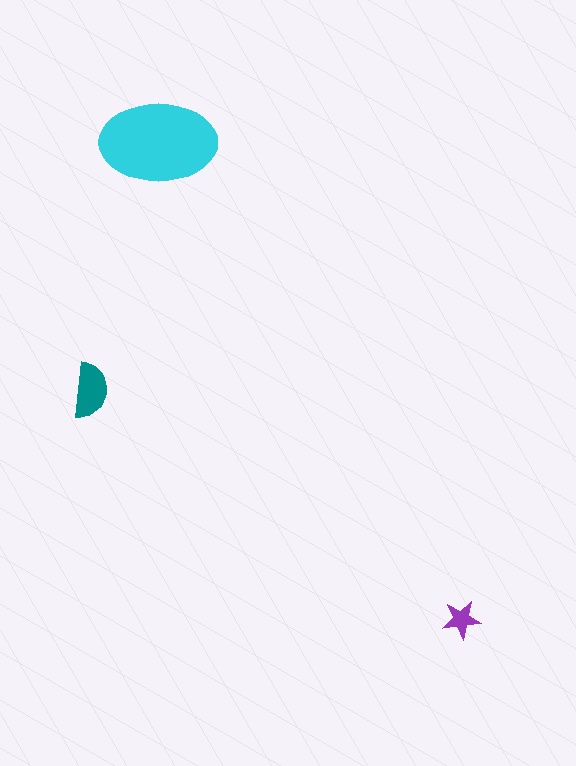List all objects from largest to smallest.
The cyan ellipse, the teal semicircle, the purple star.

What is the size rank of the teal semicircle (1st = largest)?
2nd.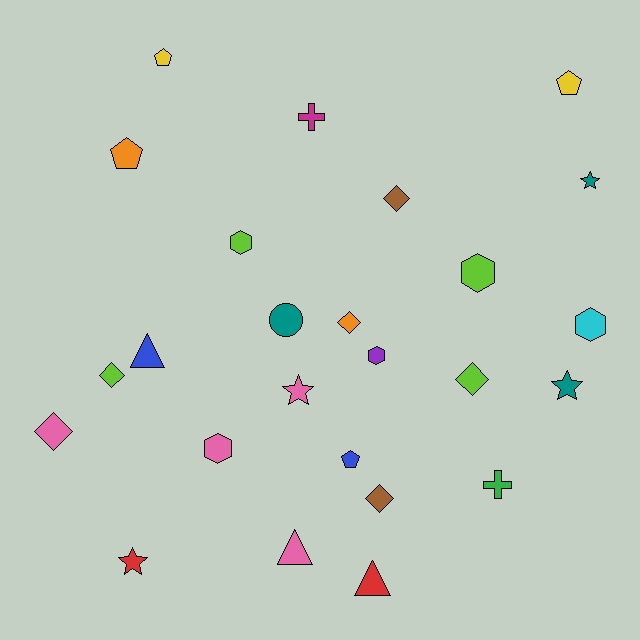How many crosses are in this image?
There are 2 crosses.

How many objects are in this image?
There are 25 objects.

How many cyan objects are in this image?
There is 1 cyan object.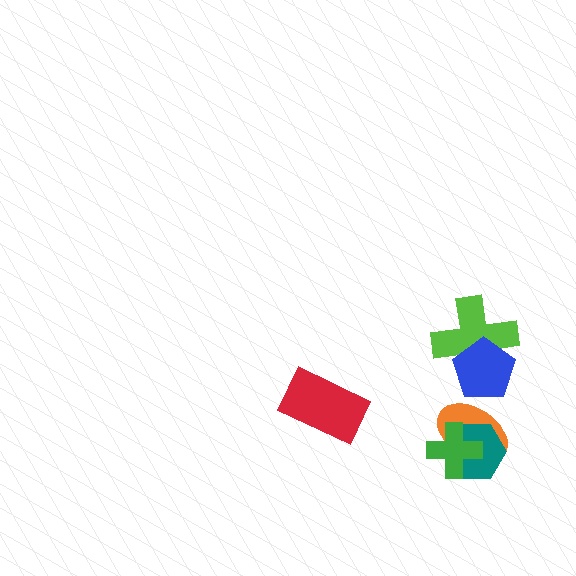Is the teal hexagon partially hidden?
Yes, it is partially covered by another shape.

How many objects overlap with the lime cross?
1 object overlaps with the lime cross.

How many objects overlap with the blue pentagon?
1 object overlaps with the blue pentagon.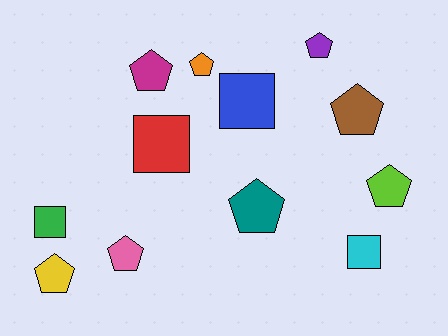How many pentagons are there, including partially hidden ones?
There are 8 pentagons.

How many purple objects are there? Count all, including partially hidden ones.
There is 1 purple object.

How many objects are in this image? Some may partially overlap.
There are 12 objects.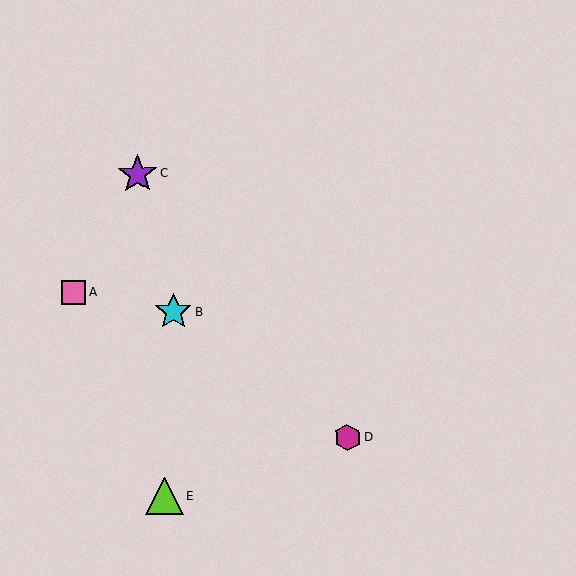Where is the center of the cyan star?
The center of the cyan star is at (173, 312).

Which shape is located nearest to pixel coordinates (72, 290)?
The pink square (labeled A) at (74, 292) is nearest to that location.